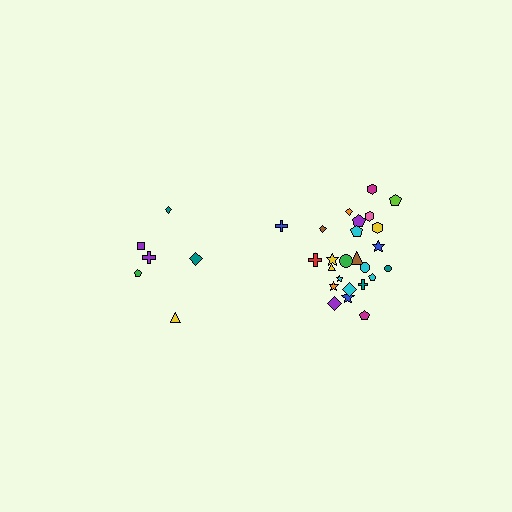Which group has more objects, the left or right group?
The right group.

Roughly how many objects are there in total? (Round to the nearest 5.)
Roughly 30 objects in total.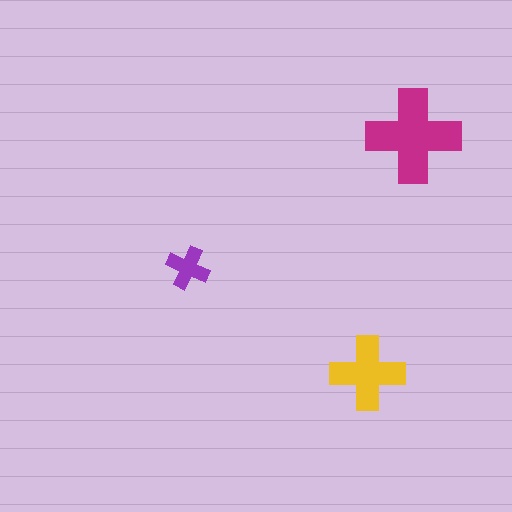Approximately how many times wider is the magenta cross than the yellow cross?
About 1.5 times wider.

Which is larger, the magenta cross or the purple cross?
The magenta one.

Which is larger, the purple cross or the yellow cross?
The yellow one.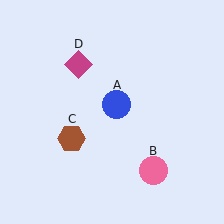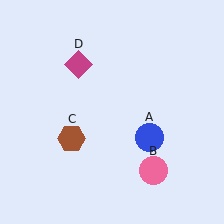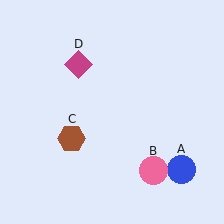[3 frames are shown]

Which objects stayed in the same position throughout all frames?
Pink circle (object B) and brown hexagon (object C) and magenta diamond (object D) remained stationary.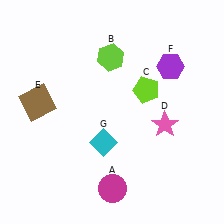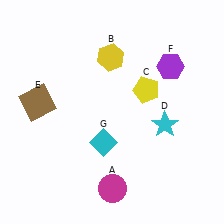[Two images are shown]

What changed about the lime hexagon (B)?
In Image 1, B is lime. In Image 2, it changed to yellow.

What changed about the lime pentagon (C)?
In Image 1, C is lime. In Image 2, it changed to yellow.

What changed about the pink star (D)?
In Image 1, D is pink. In Image 2, it changed to cyan.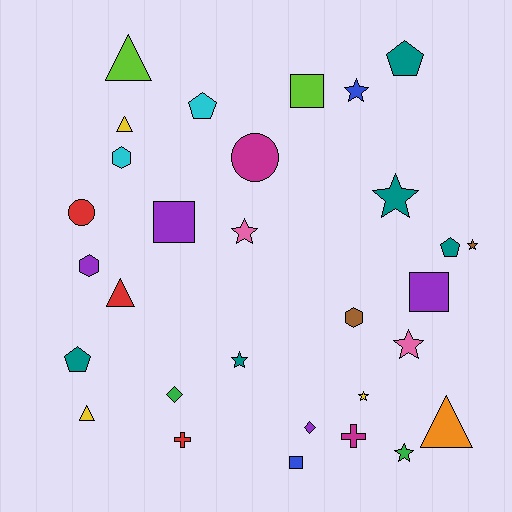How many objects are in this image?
There are 30 objects.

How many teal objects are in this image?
There are 5 teal objects.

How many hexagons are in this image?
There are 3 hexagons.